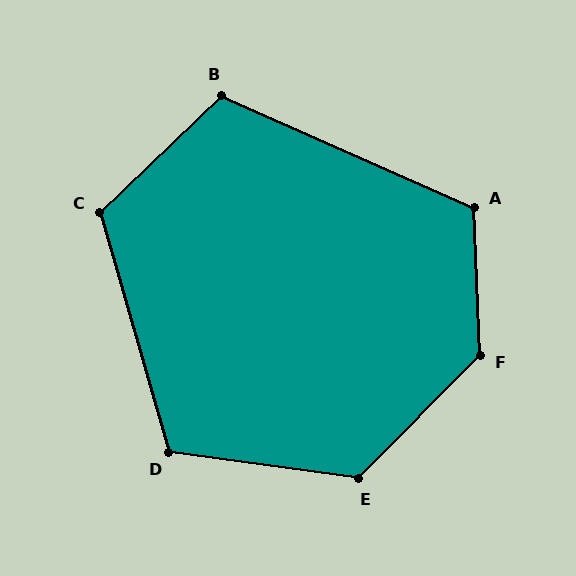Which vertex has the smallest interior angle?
B, at approximately 113 degrees.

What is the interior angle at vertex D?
Approximately 114 degrees (obtuse).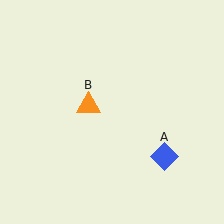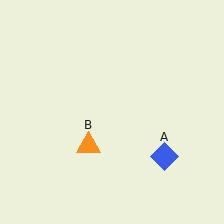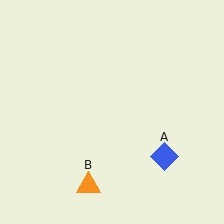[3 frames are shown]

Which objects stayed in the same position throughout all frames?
Blue diamond (object A) remained stationary.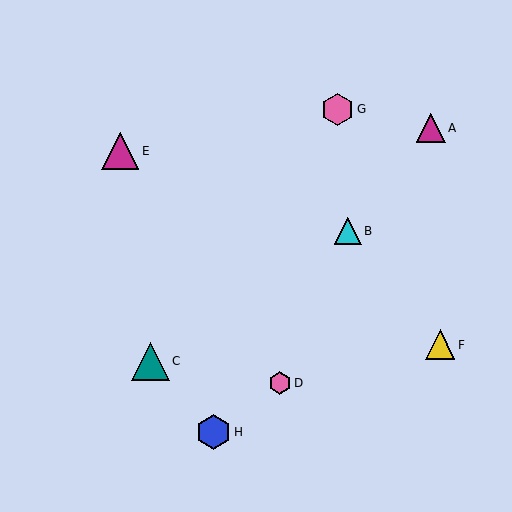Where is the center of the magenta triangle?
The center of the magenta triangle is at (120, 151).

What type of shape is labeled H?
Shape H is a blue hexagon.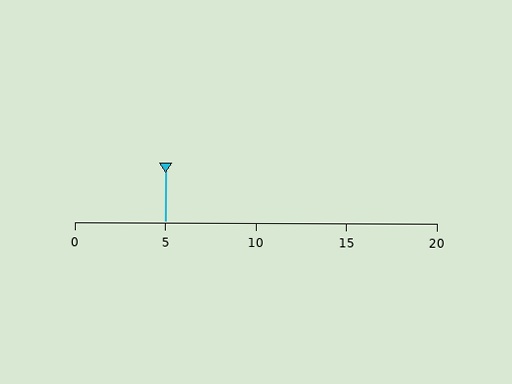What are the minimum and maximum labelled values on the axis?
The axis runs from 0 to 20.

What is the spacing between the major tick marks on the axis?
The major ticks are spaced 5 apart.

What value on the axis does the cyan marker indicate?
The marker indicates approximately 5.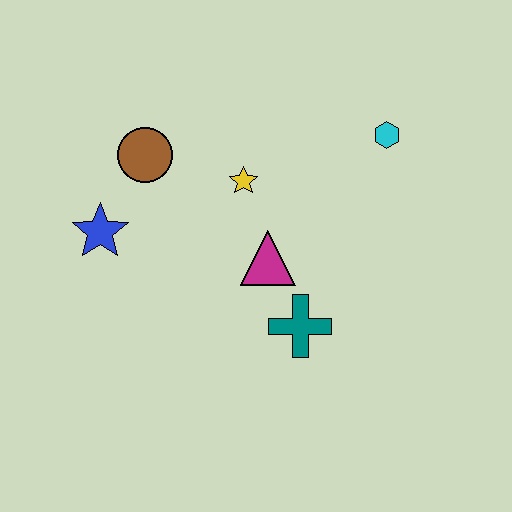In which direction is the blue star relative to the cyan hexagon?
The blue star is to the left of the cyan hexagon.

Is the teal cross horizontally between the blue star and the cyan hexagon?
Yes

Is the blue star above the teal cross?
Yes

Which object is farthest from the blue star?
The cyan hexagon is farthest from the blue star.